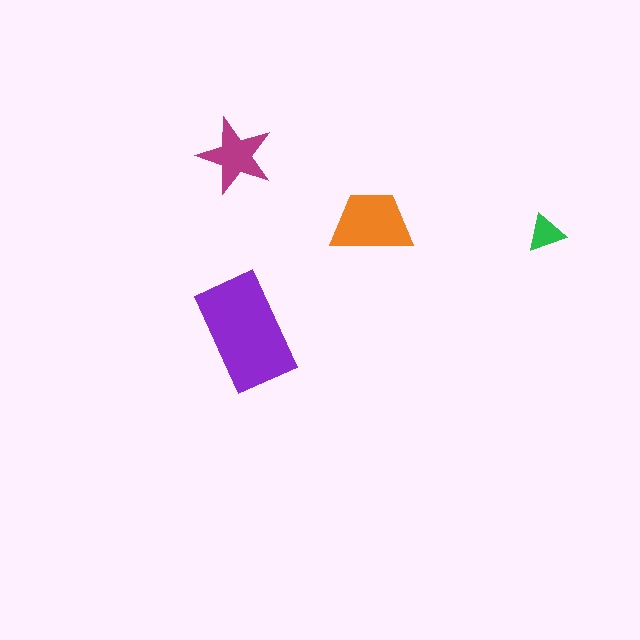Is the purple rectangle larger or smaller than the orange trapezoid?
Larger.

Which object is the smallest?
The green triangle.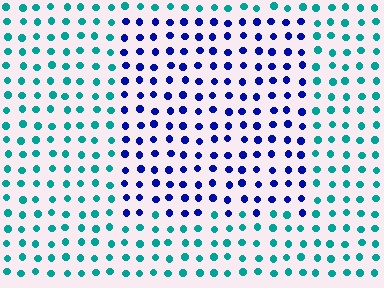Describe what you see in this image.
The image is filled with small teal elements in a uniform arrangement. A rectangle-shaped region is visible where the elements are tinted to a slightly different hue, forming a subtle color boundary.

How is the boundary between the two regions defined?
The boundary is defined purely by a slight shift in hue (about 60 degrees). Spacing, size, and orientation are identical on both sides.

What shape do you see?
I see a rectangle.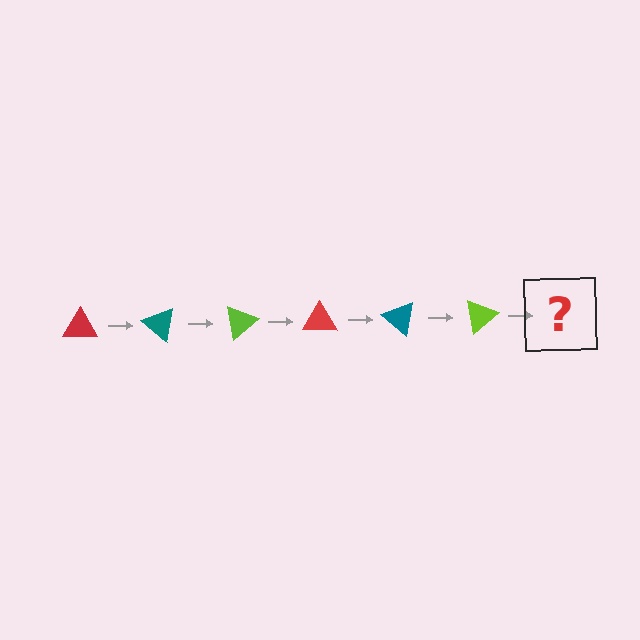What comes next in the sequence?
The next element should be a red triangle, rotated 240 degrees from the start.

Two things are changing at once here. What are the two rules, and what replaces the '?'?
The two rules are that it rotates 40 degrees each step and the color cycles through red, teal, and lime. The '?' should be a red triangle, rotated 240 degrees from the start.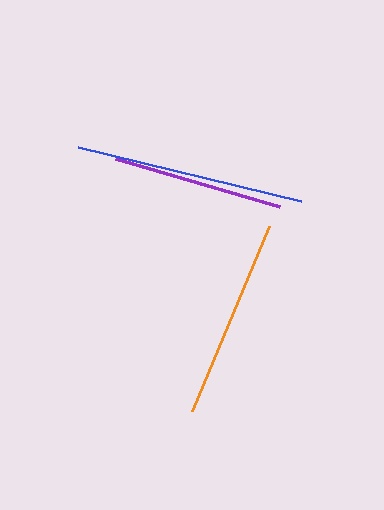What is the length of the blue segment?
The blue segment is approximately 229 pixels long.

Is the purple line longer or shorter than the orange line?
The orange line is longer than the purple line.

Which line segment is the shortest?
The purple line is the shortest at approximately 171 pixels.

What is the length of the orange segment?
The orange segment is approximately 200 pixels long.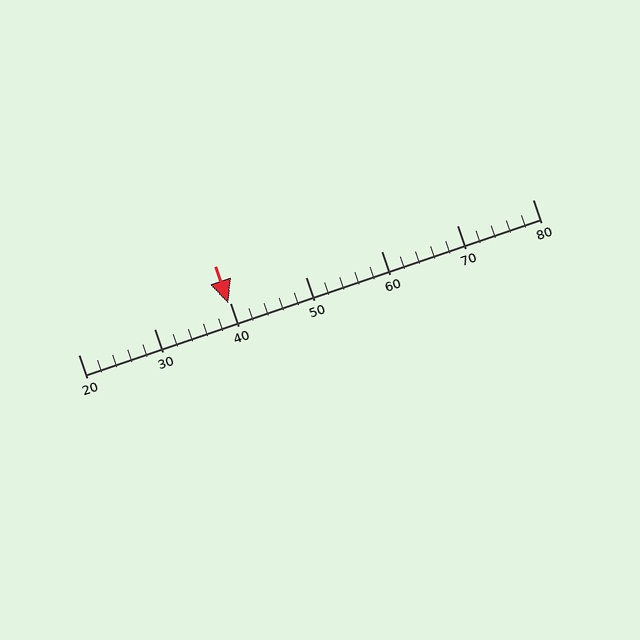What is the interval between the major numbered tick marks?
The major tick marks are spaced 10 units apart.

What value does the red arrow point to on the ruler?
The red arrow points to approximately 40.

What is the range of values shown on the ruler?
The ruler shows values from 20 to 80.